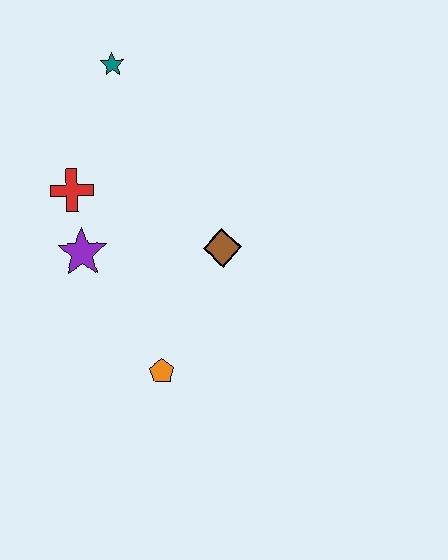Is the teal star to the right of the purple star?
Yes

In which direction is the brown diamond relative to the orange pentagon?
The brown diamond is above the orange pentagon.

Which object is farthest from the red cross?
The orange pentagon is farthest from the red cross.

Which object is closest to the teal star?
The red cross is closest to the teal star.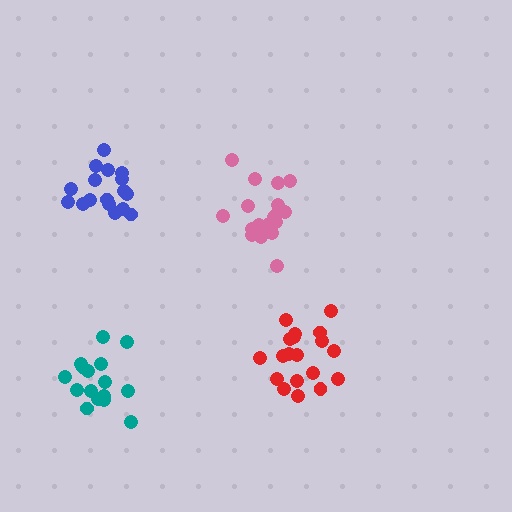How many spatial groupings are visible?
There are 4 spatial groupings.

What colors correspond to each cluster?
The clusters are colored: blue, pink, teal, red.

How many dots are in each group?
Group 1: 18 dots, Group 2: 20 dots, Group 3: 16 dots, Group 4: 19 dots (73 total).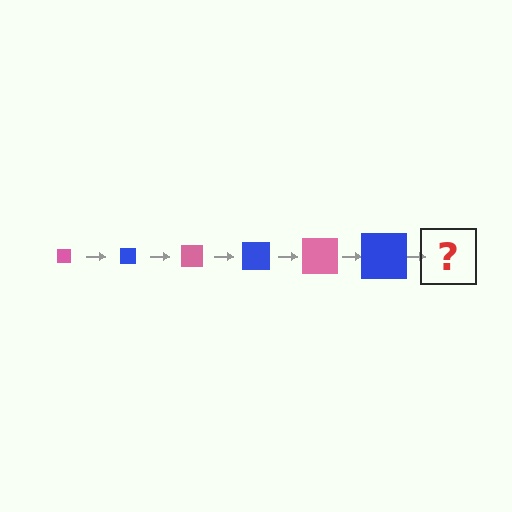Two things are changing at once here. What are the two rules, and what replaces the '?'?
The two rules are that the square grows larger each step and the color cycles through pink and blue. The '?' should be a pink square, larger than the previous one.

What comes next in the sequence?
The next element should be a pink square, larger than the previous one.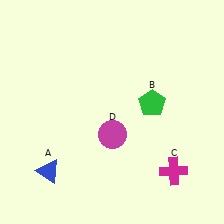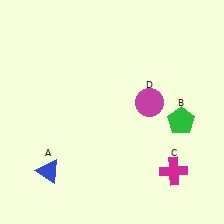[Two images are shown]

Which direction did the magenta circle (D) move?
The magenta circle (D) moved right.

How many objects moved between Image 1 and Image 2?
2 objects moved between the two images.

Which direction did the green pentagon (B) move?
The green pentagon (B) moved right.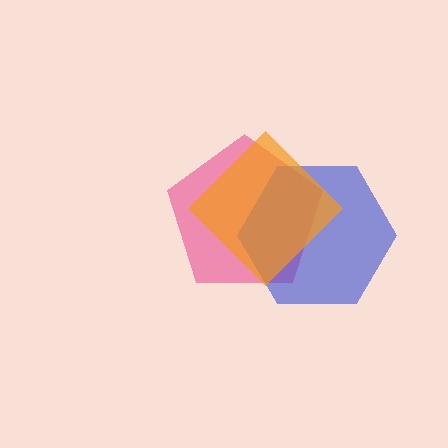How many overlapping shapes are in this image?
There are 3 overlapping shapes in the image.